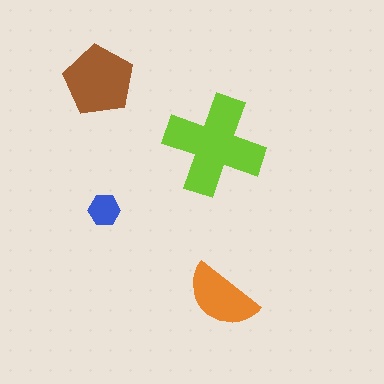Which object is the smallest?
The blue hexagon.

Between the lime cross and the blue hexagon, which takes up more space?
The lime cross.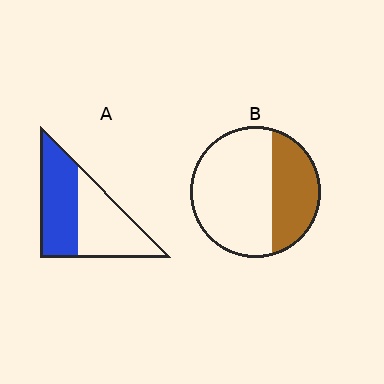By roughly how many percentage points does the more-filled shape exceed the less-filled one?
By roughly 15 percentage points (A over B).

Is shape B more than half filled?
No.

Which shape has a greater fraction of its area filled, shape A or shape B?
Shape A.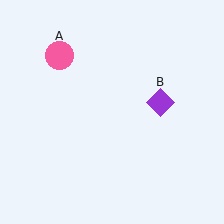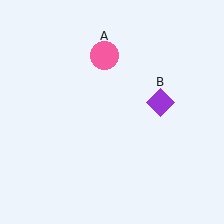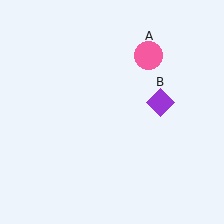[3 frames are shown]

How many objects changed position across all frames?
1 object changed position: pink circle (object A).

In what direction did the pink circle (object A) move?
The pink circle (object A) moved right.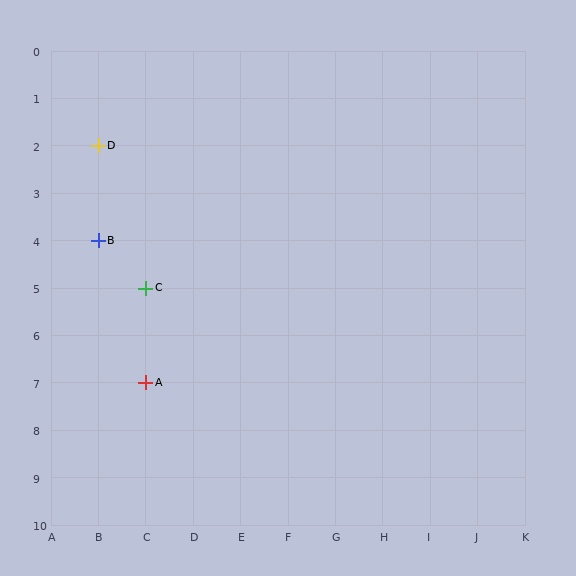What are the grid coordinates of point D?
Point D is at grid coordinates (B, 2).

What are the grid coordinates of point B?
Point B is at grid coordinates (B, 4).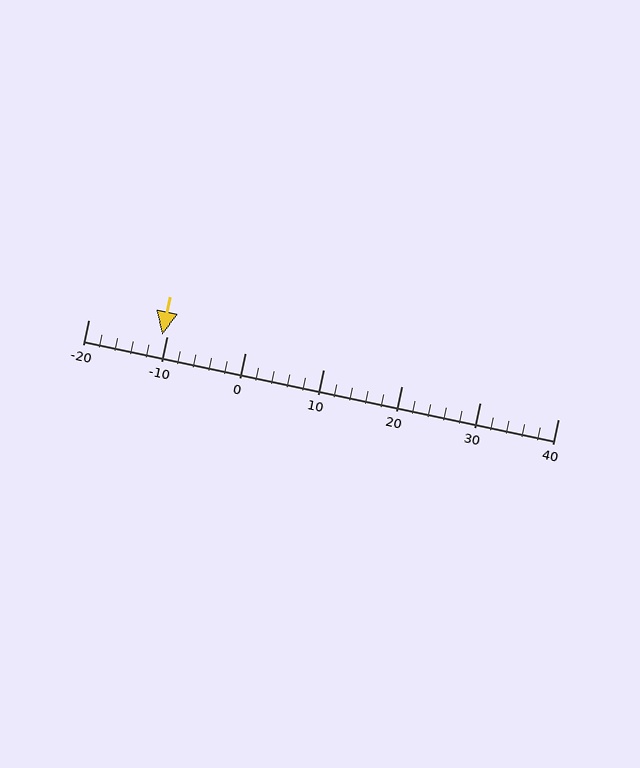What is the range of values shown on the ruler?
The ruler shows values from -20 to 40.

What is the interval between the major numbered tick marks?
The major tick marks are spaced 10 units apart.